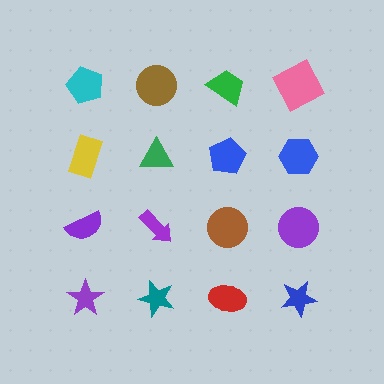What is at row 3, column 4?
A purple circle.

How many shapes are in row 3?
4 shapes.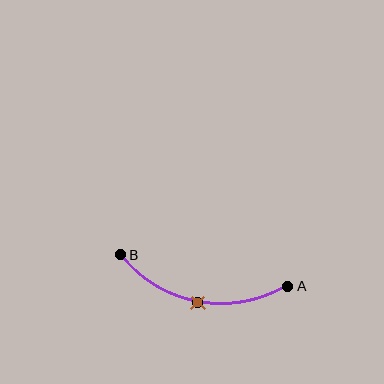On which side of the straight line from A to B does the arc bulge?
The arc bulges below the straight line connecting A and B.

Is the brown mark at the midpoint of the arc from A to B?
Yes. The brown mark lies on the arc at equal arc-length from both A and B — it is the arc midpoint.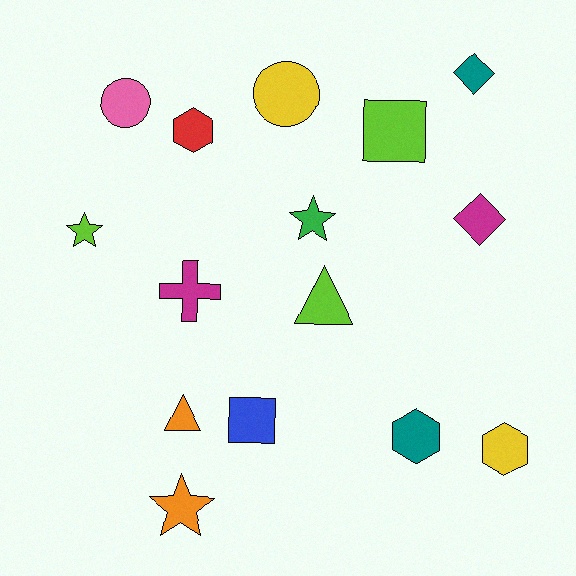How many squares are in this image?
There are 2 squares.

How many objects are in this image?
There are 15 objects.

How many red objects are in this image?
There is 1 red object.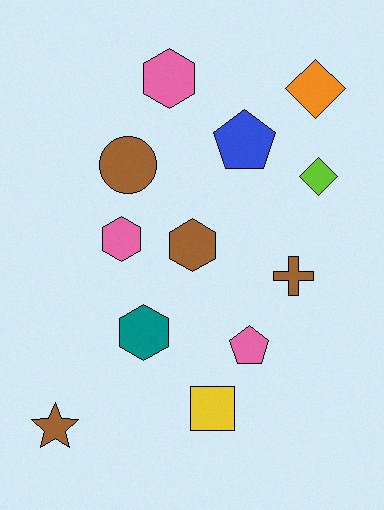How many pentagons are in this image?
There are 2 pentagons.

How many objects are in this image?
There are 12 objects.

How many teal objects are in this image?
There is 1 teal object.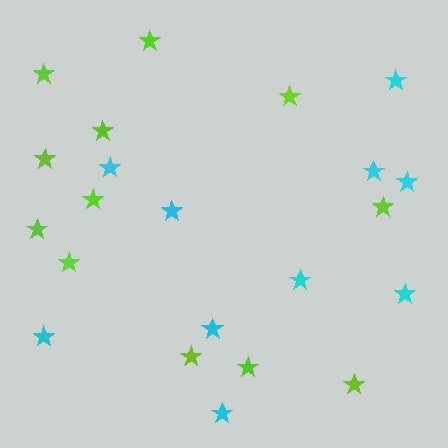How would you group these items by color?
There are 2 groups: one group of lime stars (12) and one group of cyan stars (10).